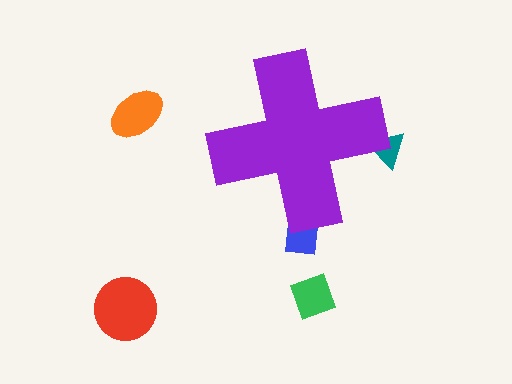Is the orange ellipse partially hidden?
No, the orange ellipse is fully visible.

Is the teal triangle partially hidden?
Yes, the teal triangle is partially hidden behind the purple cross.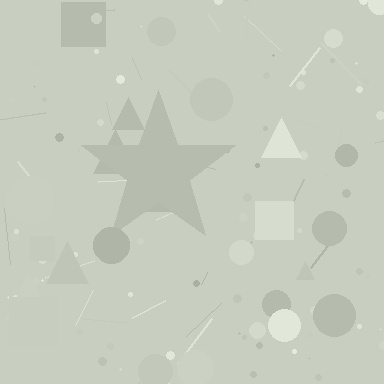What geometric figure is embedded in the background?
A star is embedded in the background.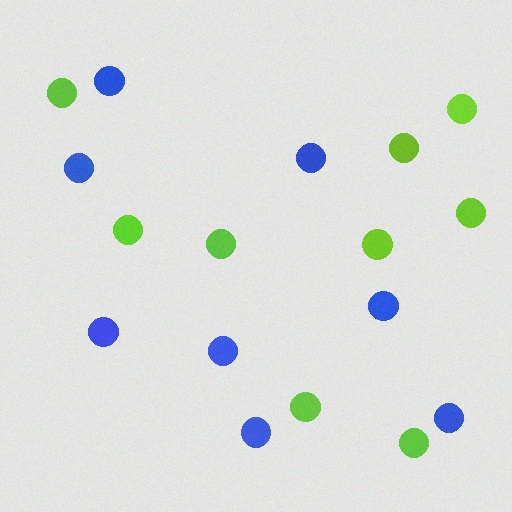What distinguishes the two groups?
There are 2 groups: one group of blue circles (8) and one group of lime circles (9).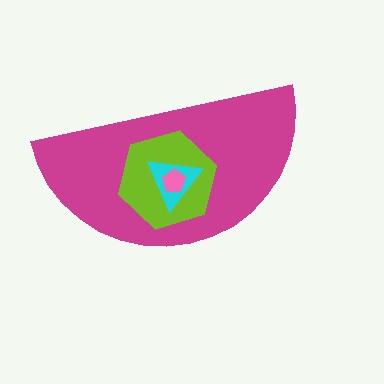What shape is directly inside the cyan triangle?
The pink pentagon.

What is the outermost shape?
The magenta semicircle.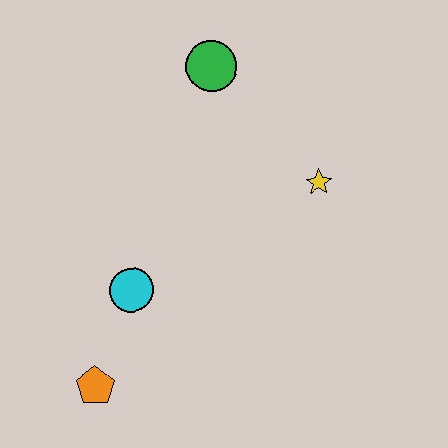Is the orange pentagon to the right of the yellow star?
No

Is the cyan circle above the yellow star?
No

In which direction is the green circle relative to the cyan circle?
The green circle is above the cyan circle.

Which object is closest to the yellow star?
The green circle is closest to the yellow star.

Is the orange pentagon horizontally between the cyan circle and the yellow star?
No